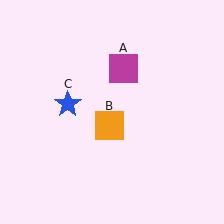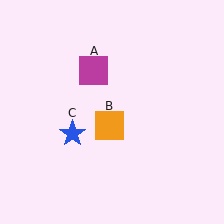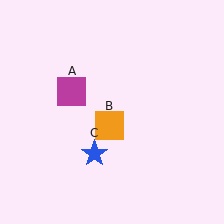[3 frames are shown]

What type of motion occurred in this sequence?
The magenta square (object A), blue star (object C) rotated counterclockwise around the center of the scene.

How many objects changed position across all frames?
2 objects changed position: magenta square (object A), blue star (object C).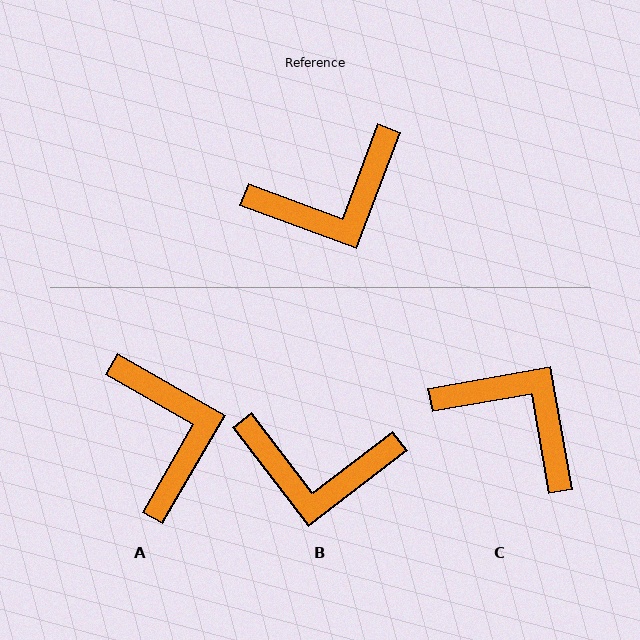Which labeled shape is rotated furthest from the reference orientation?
C, about 120 degrees away.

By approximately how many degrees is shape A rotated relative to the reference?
Approximately 80 degrees counter-clockwise.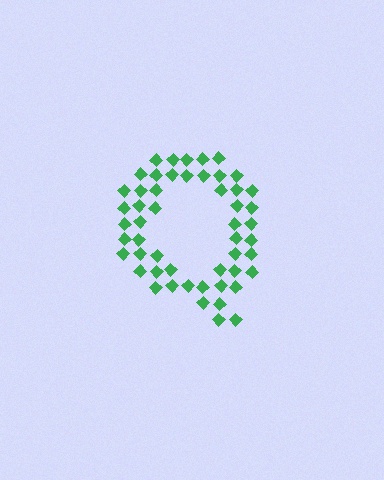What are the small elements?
The small elements are diamonds.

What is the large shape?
The large shape is the letter Q.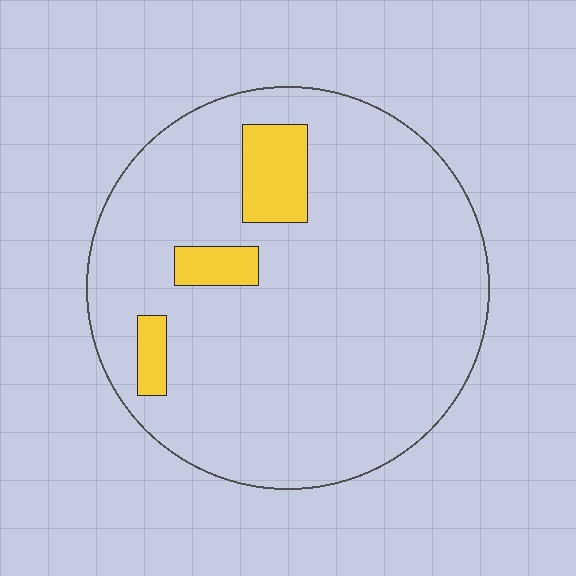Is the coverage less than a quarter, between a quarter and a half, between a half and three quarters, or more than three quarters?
Less than a quarter.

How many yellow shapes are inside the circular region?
3.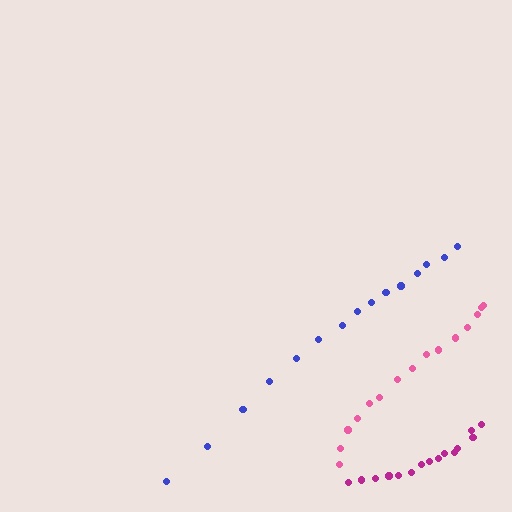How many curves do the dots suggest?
There are 3 distinct paths.